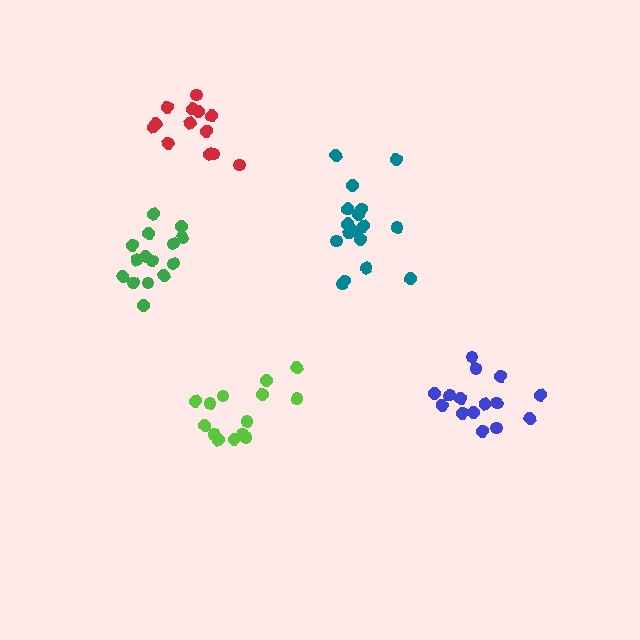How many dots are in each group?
Group 1: 15 dots, Group 2: 14 dots, Group 3: 15 dots, Group 4: 18 dots, Group 5: 13 dots (75 total).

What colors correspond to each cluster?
The clusters are colored: blue, lime, green, teal, red.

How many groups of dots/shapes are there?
There are 5 groups.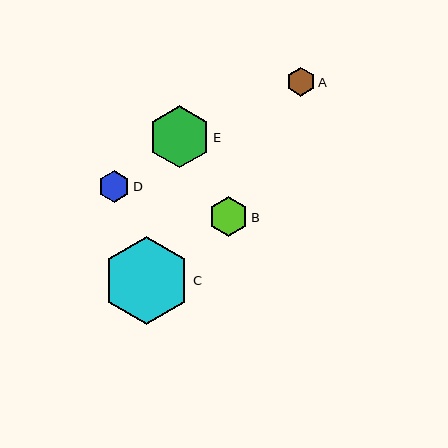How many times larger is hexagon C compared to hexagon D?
Hexagon C is approximately 2.8 times the size of hexagon D.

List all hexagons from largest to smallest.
From largest to smallest: C, E, B, D, A.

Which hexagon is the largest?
Hexagon C is the largest with a size of approximately 87 pixels.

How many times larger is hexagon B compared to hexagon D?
Hexagon B is approximately 1.3 times the size of hexagon D.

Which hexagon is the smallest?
Hexagon A is the smallest with a size of approximately 29 pixels.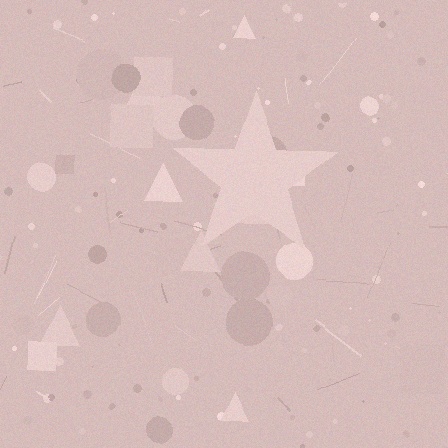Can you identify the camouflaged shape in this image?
The camouflaged shape is a star.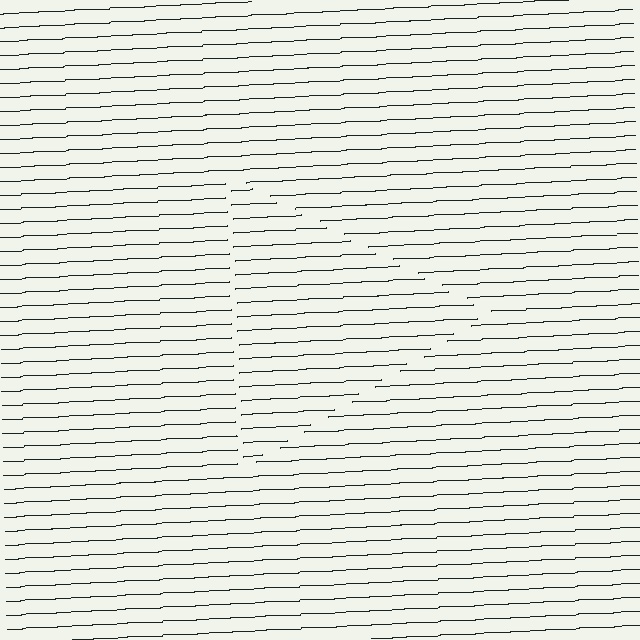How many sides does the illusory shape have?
3 sides — the line-ends trace a triangle.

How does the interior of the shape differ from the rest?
The interior of the shape contains the same grating, shifted by half a period — the contour is defined by the phase discontinuity where line-ends from the inner and outer gratings abut.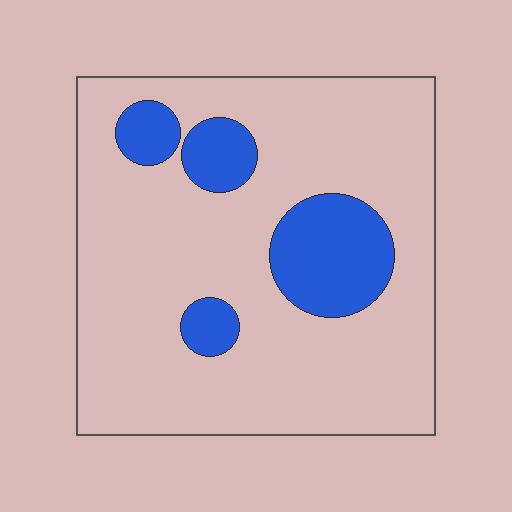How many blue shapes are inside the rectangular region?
4.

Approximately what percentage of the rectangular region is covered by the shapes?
Approximately 20%.